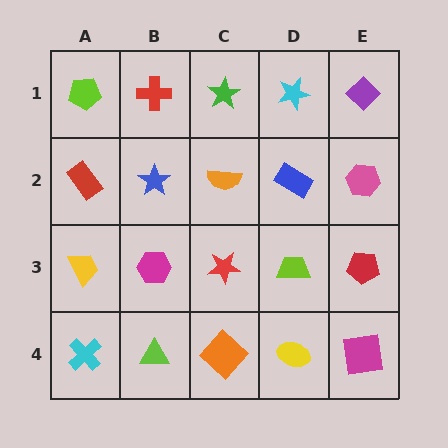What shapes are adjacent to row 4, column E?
A red pentagon (row 3, column E), a yellow ellipse (row 4, column D).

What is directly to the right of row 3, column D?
A red pentagon.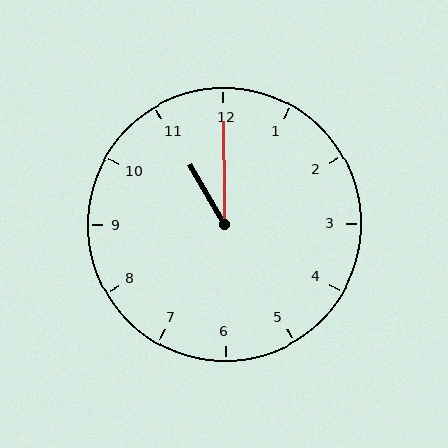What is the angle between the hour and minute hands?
Approximately 30 degrees.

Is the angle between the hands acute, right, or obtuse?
It is acute.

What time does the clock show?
11:00.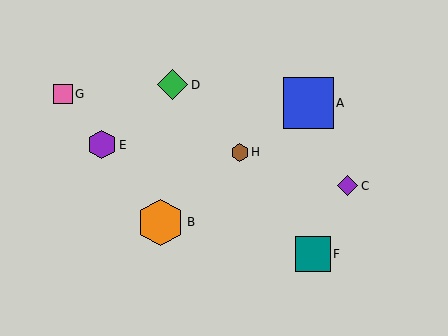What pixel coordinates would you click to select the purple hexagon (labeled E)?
Click at (102, 145) to select the purple hexagon E.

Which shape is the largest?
The blue square (labeled A) is the largest.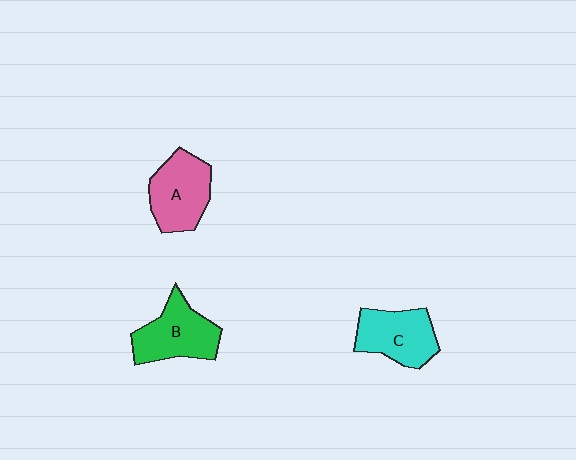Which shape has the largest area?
Shape B (green).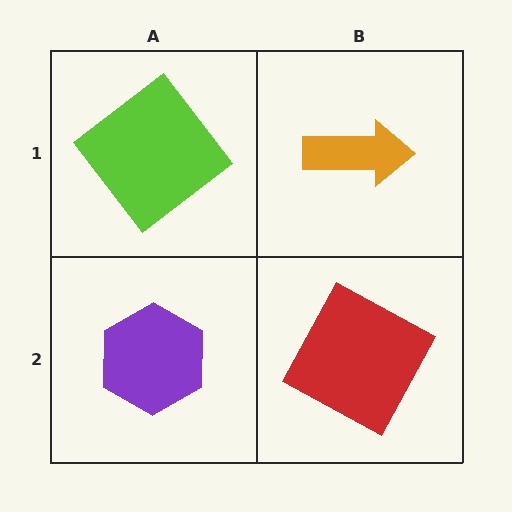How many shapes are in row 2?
2 shapes.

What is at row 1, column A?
A lime diamond.